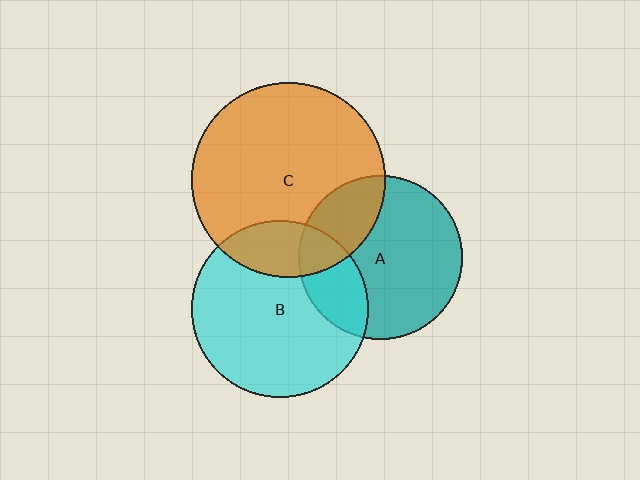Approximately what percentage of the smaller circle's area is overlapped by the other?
Approximately 20%.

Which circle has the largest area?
Circle C (orange).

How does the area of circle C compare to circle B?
Approximately 1.2 times.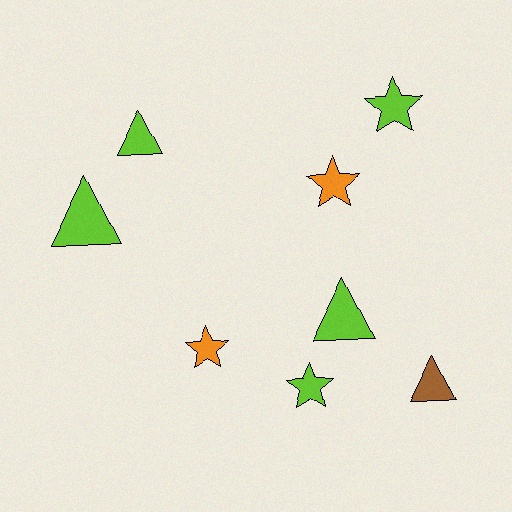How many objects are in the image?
There are 8 objects.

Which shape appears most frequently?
Star, with 4 objects.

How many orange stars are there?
There are 2 orange stars.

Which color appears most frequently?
Lime, with 5 objects.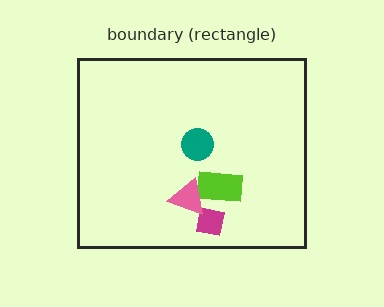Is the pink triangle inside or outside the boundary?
Inside.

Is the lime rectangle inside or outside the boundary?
Inside.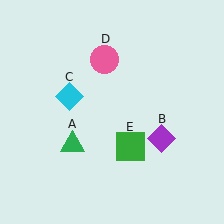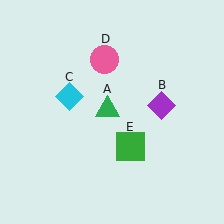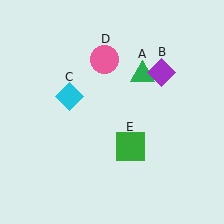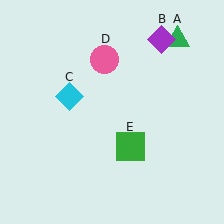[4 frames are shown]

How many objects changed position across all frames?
2 objects changed position: green triangle (object A), purple diamond (object B).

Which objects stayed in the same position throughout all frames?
Cyan diamond (object C) and pink circle (object D) and green square (object E) remained stationary.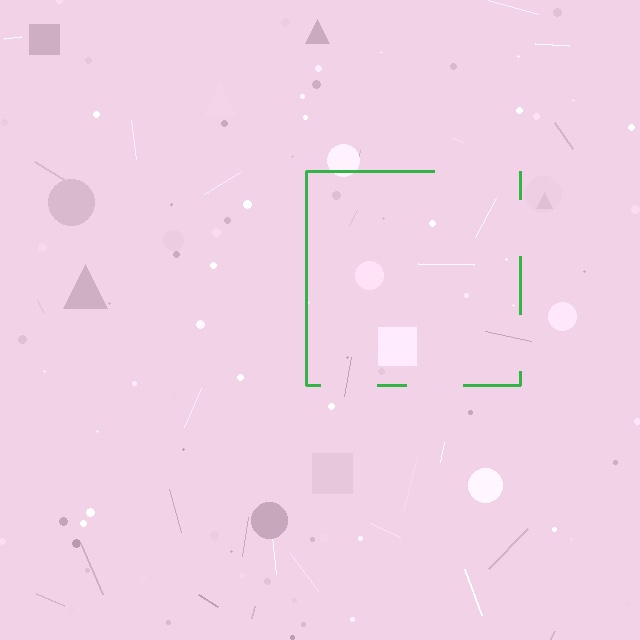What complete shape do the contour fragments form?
The contour fragments form a square.